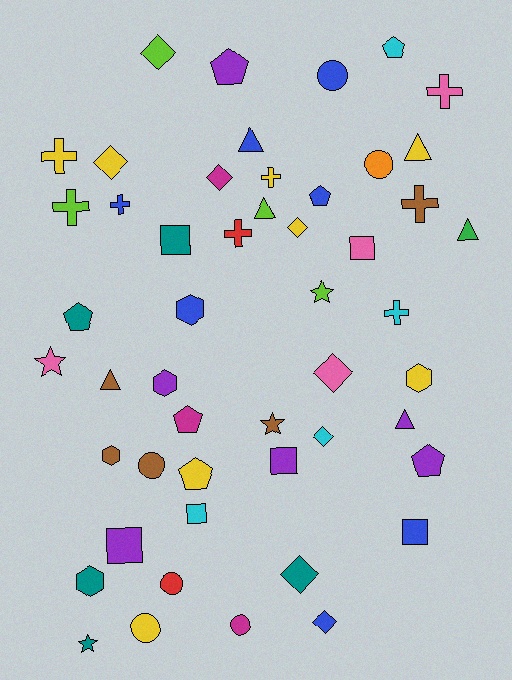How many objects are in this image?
There are 50 objects.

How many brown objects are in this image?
There are 5 brown objects.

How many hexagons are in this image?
There are 5 hexagons.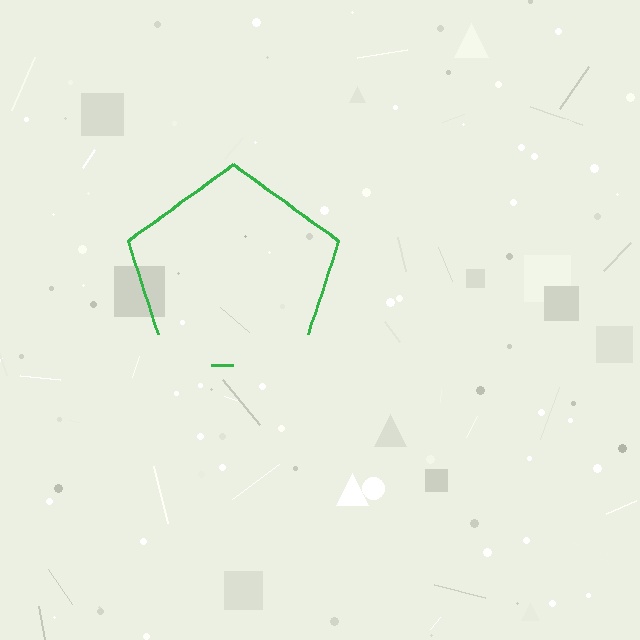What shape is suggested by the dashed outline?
The dashed outline suggests a pentagon.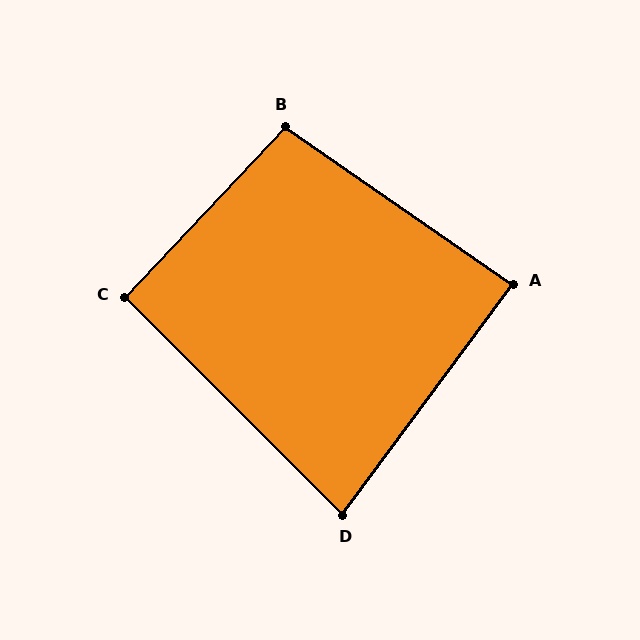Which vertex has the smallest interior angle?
D, at approximately 82 degrees.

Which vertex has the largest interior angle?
B, at approximately 98 degrees.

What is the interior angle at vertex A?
Approximately 88 degrees (approximately right).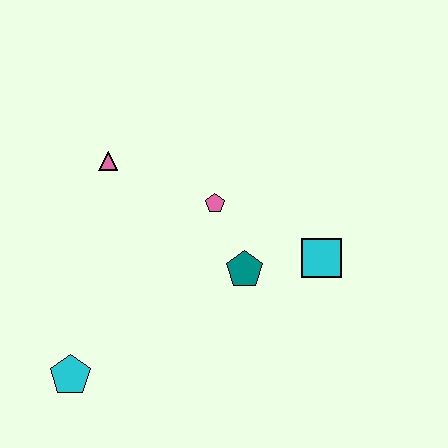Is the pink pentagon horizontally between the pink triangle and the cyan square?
Yes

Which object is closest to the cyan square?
The teal pentagon is closest to the cyan square.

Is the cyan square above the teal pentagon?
Yes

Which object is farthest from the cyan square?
The cyan pentagon is farthest from the cyan square.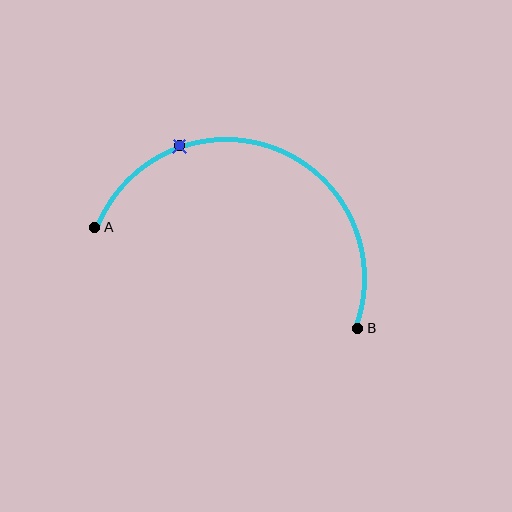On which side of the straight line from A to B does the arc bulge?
The arc bulges above the straight line connecting A and B.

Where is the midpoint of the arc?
The arc midpoint is the point on the curve farthest from the straight line joining A and B. It sits above that line.